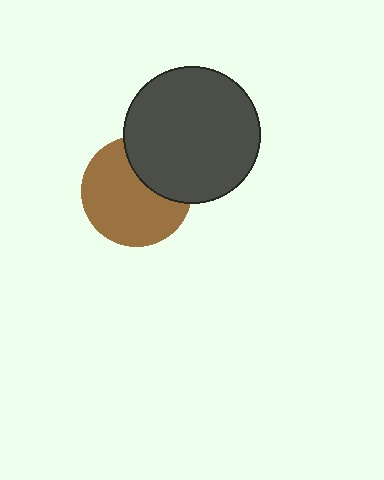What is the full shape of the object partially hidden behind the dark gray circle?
The partially hidden object is a brown circle.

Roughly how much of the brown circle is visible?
Most of it is visible (roughly 69%).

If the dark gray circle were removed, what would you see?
You would see the complete brown circle.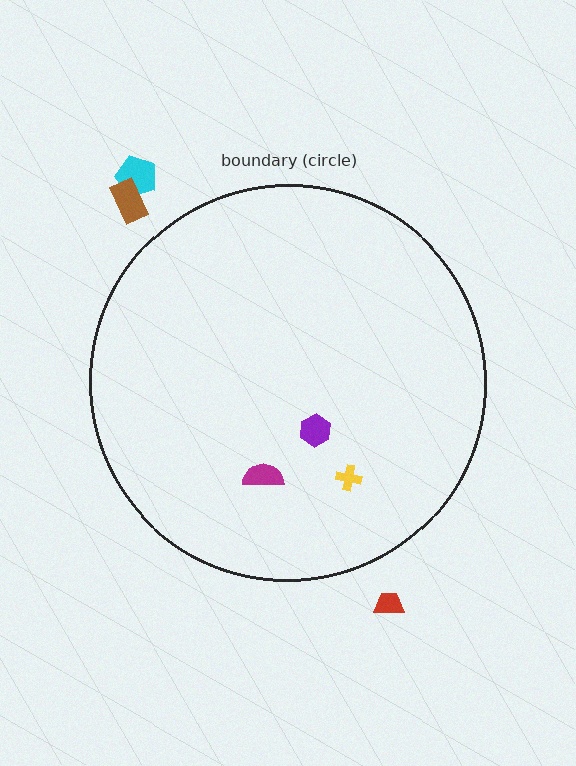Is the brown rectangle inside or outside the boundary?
Outside.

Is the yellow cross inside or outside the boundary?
Inside.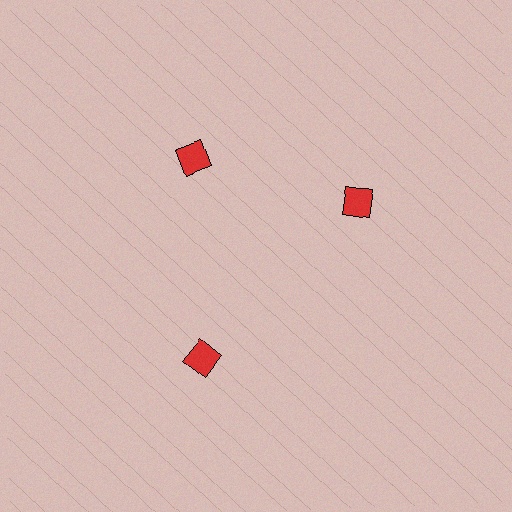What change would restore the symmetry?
The symmetry would be restored by rotating it back into even spacing with its neighbors so that all 3 squares sit at equal angles and equal distance from the center.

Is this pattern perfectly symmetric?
No. The 3 red squares are arranged in a ring, but one element near the 3 o'clock position is rotated out of alignment along the ring, breaking the 3-fold rotational symmetry.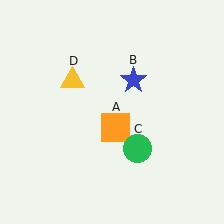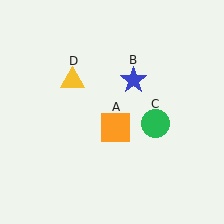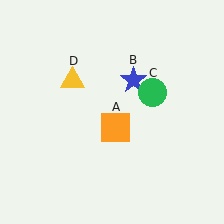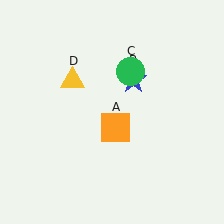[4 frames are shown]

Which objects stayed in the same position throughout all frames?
Orange square (object A) and blue star (object B) and yellow triangle (object D) remained stationary.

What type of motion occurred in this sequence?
The green circle (object C) rotated counterclockwise around the center of the scene.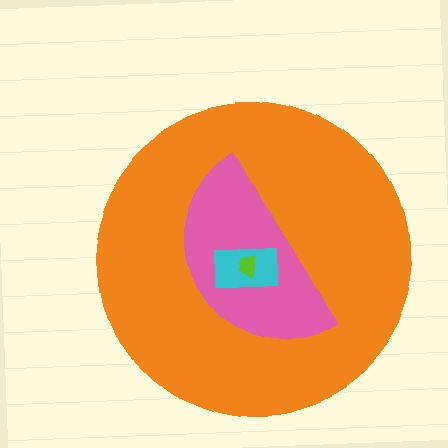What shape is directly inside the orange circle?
The pink semicircle.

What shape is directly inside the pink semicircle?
The cyan rectangle.